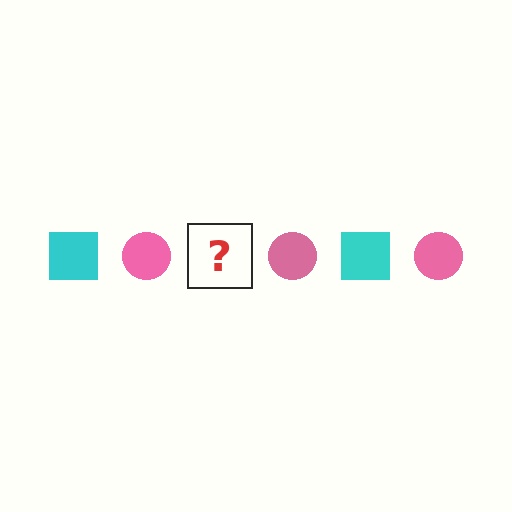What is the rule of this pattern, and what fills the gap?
The rule is that the pattern alternates between cyan square and pink circle. The gap should be filled with a cyan square.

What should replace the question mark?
The question mark should be replaced with a cyan square.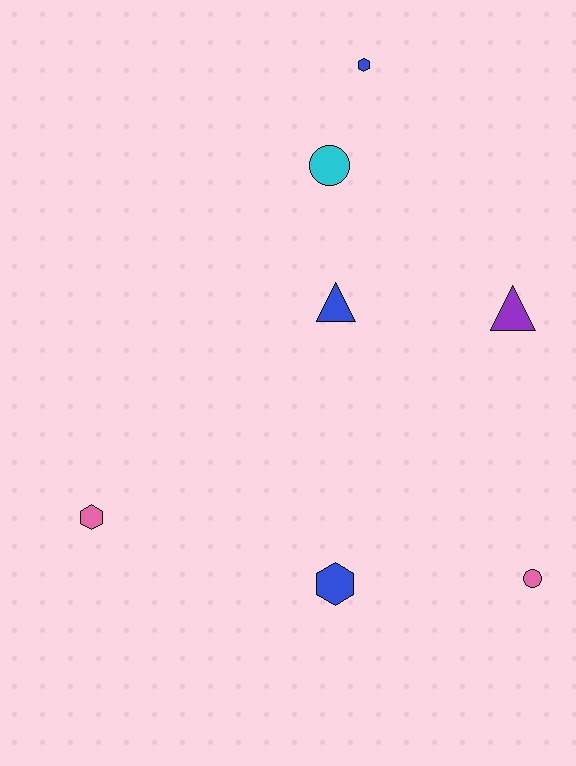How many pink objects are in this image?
There are 2 pink objects.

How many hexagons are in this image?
There are 3 hexagons.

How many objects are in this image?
There are 7 objects.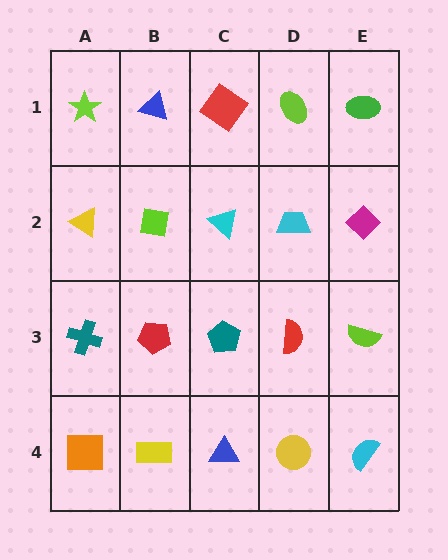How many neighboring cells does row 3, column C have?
4.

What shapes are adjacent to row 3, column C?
A cyan triangle (row 2, column C), a blue triangle (row 4, column C), a red pentagon (row 3, column B), a red semicircle (row 3, column D).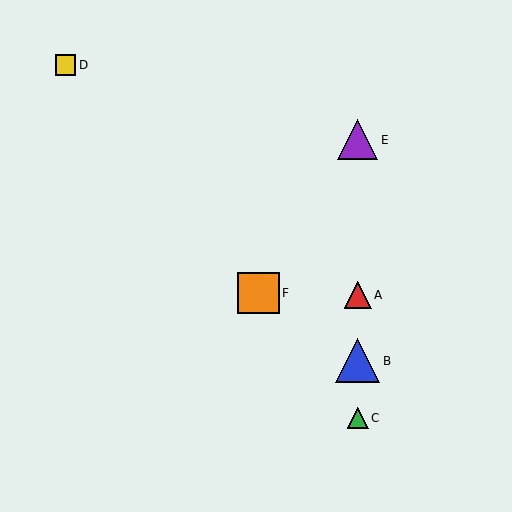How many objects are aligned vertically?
4 objects (A, B, C, E) are aligned vertically.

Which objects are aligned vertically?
Objects A, B, C, E are aligned vertically.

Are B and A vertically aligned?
Yes, both are at x≈358.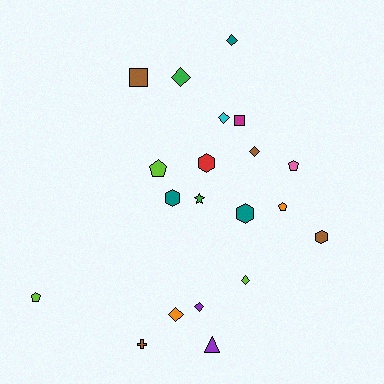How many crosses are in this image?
There is 1 cross.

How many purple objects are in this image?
There are 2 purple objects.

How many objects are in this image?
There are 20 objects.